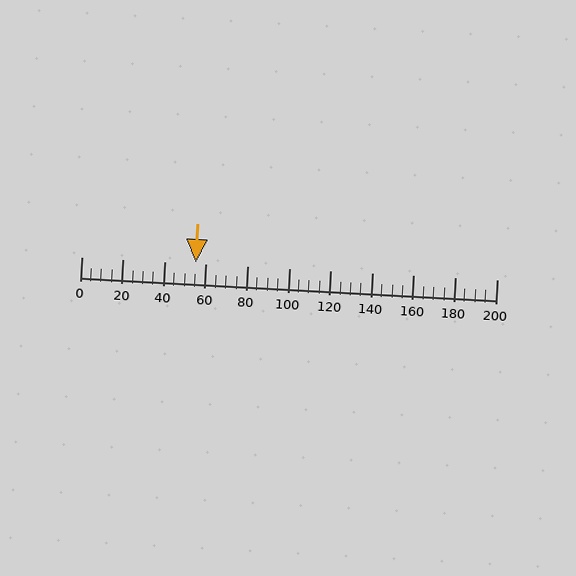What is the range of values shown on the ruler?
The ruler shows values from 0 to 200.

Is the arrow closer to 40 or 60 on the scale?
The arrow is closer to 60.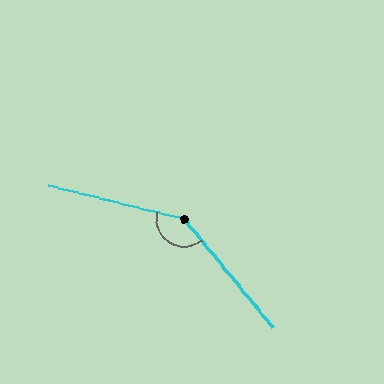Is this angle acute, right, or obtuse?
It is obtuse.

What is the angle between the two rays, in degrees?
Approximately 143 degrees.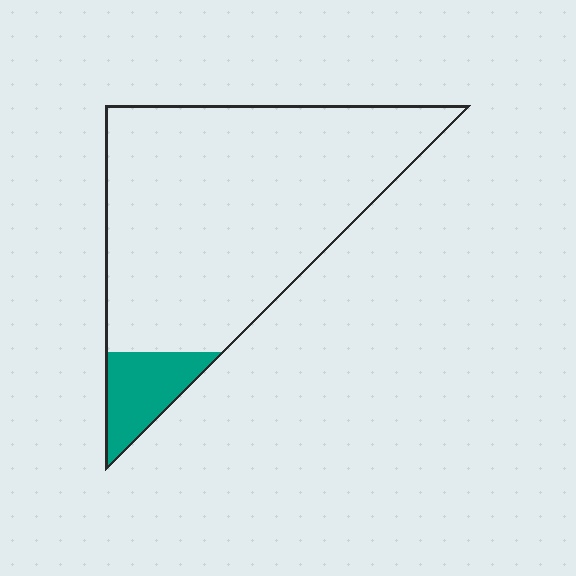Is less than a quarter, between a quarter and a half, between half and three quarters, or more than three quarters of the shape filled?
Less than a quarter.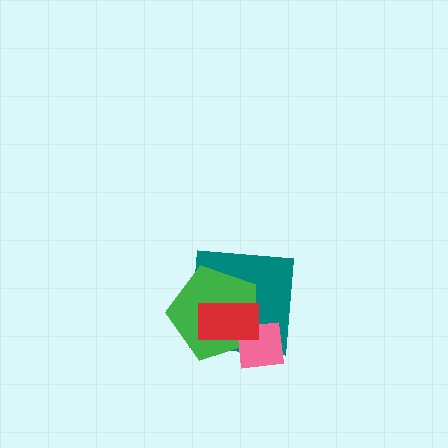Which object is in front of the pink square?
The red rectangle is in front of the pink square.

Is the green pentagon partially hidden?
Yes, it is partially covered by another shape.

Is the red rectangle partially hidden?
No, no other shape covers it.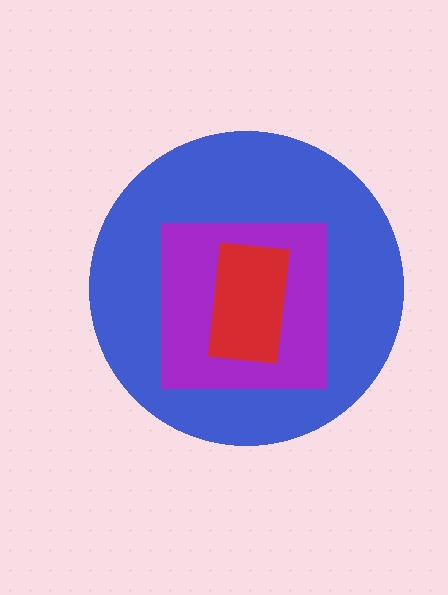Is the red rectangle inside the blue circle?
Yes.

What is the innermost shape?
The red rectangle.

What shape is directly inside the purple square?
The red rectangle.